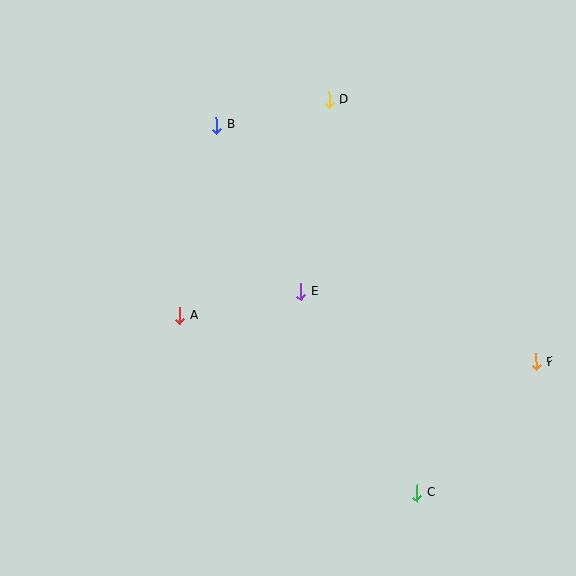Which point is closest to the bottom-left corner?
Point A is closest to the bottom-left corner.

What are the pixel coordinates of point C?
Point C is at (417, 493).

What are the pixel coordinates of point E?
Point E is at (301, 292).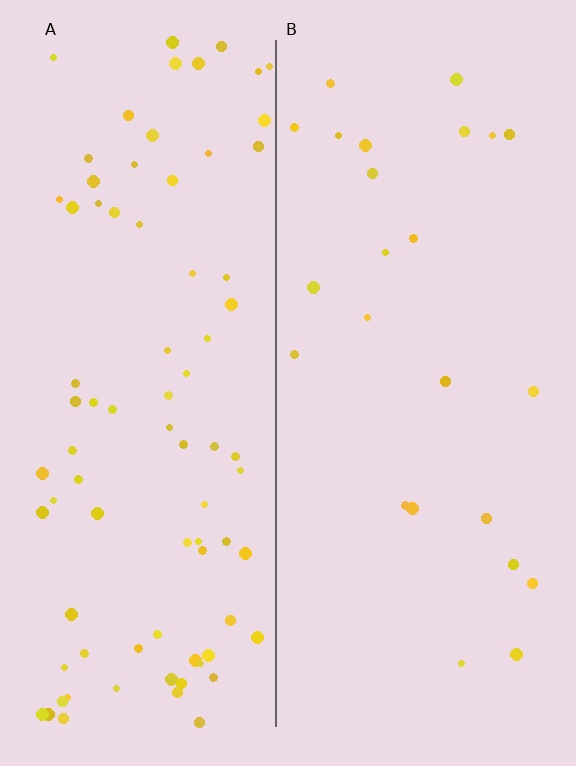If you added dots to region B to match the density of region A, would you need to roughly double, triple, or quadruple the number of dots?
Approximately triple.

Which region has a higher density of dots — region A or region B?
A (the left).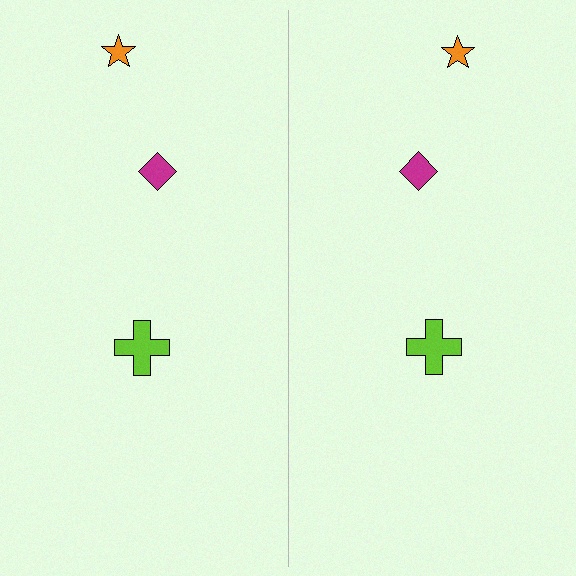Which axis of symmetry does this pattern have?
The pattern has a vertical axis of symmetry running through the center of the image.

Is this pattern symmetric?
Yes, this pattern has bilateral (reflection) symmetry.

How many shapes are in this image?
There are 6 shapes in this image.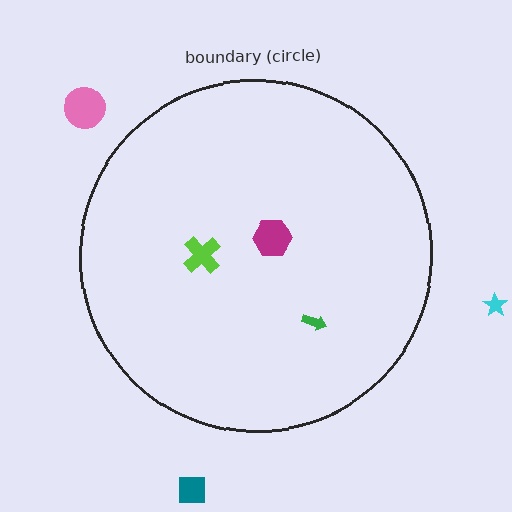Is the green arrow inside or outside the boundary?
Inside.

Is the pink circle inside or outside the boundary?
Outside.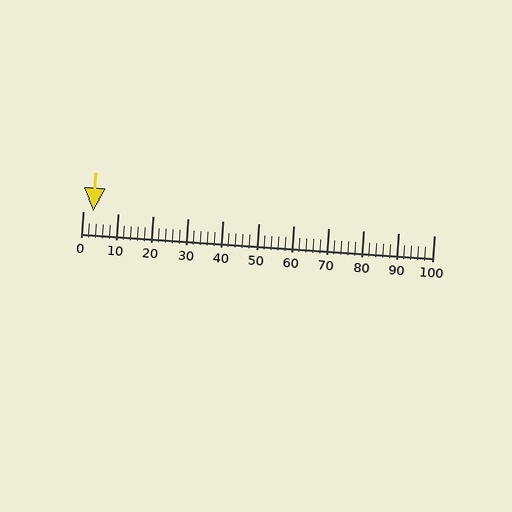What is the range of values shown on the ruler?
The ruler shows values from 0 to 100.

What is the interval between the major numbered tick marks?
The major tick marks are spaced 10 units apart.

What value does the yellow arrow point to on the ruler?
The yellow arrow points to approximately 3.